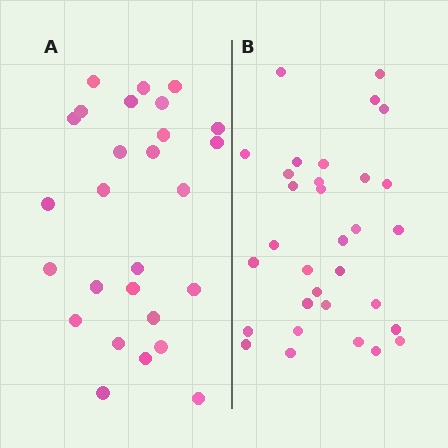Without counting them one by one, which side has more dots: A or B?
Region B (the right region) has more dots.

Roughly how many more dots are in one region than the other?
Region B has about 5 more dots than region A.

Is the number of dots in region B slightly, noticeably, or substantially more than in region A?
Region B has only slightly more — the two regions are fairly close. The ratio is roughly 1.2 to 1.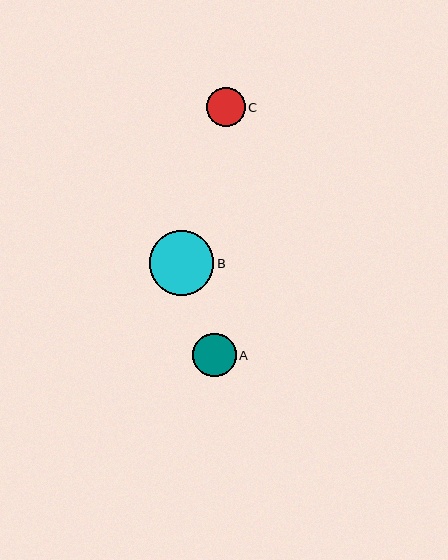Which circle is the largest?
Circle B is the largest with a size of approximately 64 pixels.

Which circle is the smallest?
Circle C is the smallest with a size of approximately 39 pixels.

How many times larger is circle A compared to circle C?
Circle A is approximately 1.1 times the size of circle C.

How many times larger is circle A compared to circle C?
Circle A is approximately 1.1 times the size of circle C.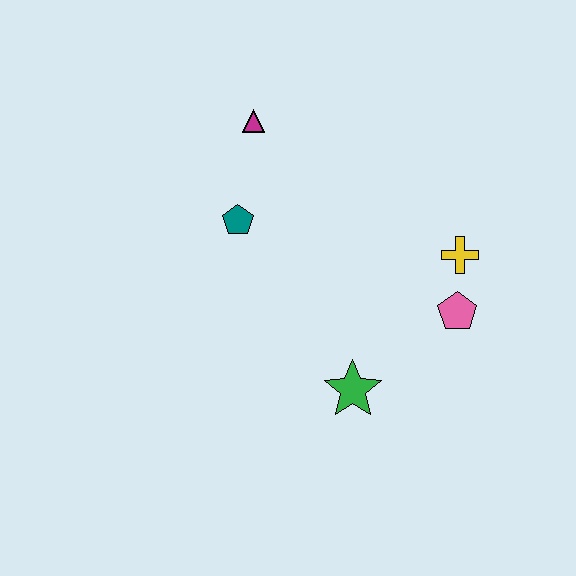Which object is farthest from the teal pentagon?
The pink pentagon is farthest from the teal pentagon.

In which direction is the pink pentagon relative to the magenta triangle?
The pink pentagon is to the right of the magenta triangle.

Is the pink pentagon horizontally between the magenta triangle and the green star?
No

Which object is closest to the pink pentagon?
The yellow cross is closest to the pink pentagon.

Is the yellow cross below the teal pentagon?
Yes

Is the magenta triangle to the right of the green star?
No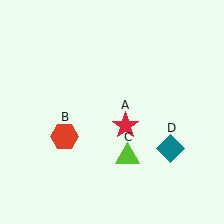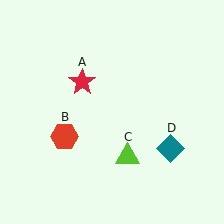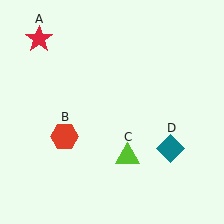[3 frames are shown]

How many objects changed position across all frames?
1 object changed position: red star (object A).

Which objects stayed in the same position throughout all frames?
Red hexagon (object B) and lime triangle (object C) and teal diamond (object D) remained stationary.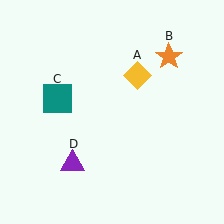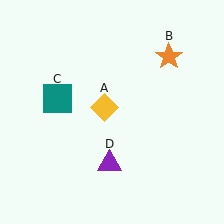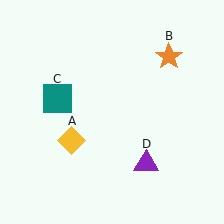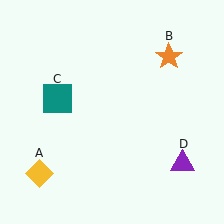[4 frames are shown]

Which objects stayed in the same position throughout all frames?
Orange star (object B) and teal square (object C) remained stationary.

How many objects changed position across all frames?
2 objects changed position: yellow diamond (object A), purple triangle (object D).